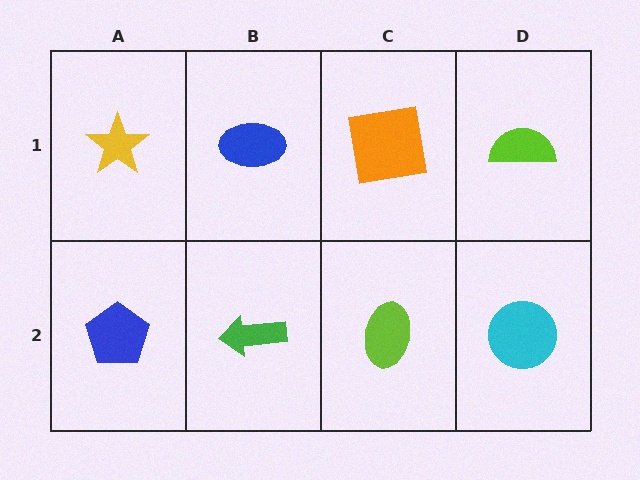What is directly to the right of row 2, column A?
A green arrow.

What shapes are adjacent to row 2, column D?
A lime semicircle (row 1, column D), a lime ellipse (row 2, column C).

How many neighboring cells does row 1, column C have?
3.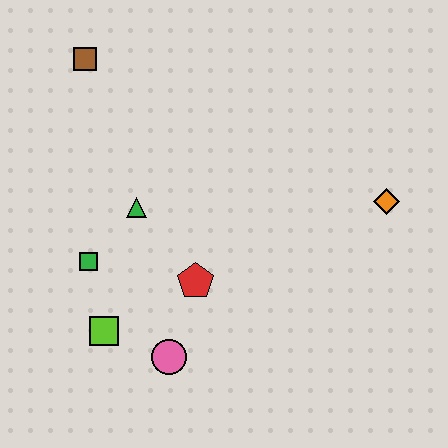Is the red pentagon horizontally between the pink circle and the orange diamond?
Yes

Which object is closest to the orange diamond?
The red pentagon is closest to the orange diamond.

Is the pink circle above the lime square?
No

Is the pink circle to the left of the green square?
No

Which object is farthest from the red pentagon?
The brown square is farthest from the red pentagon.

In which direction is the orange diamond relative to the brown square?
The orange diamond is to the right of the brown square.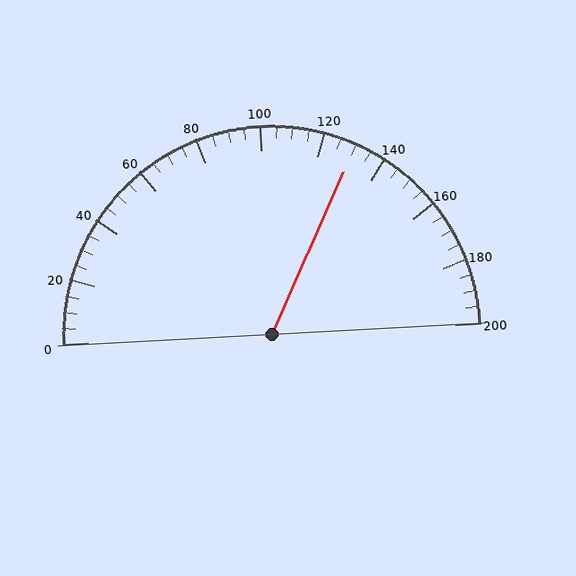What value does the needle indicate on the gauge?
The needle indicates approximately 130.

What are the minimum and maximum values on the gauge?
The gauge ranges from 0 to 200.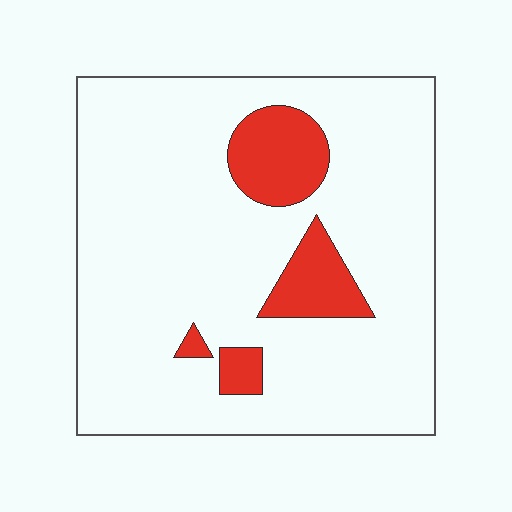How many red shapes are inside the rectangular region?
4.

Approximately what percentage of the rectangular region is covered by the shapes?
Approximately 15%.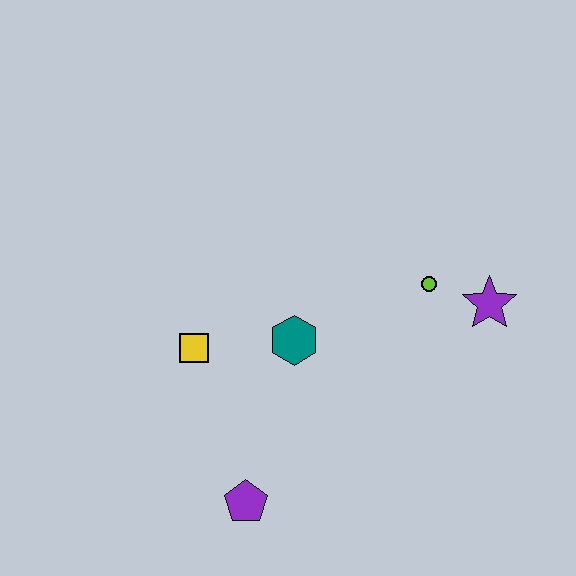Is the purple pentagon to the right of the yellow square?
Yes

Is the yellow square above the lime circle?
No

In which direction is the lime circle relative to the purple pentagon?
The lime circle is above the purple pentagon.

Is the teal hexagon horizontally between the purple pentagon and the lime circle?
Yes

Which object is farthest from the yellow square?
The purple star is farthest from the yellow square.